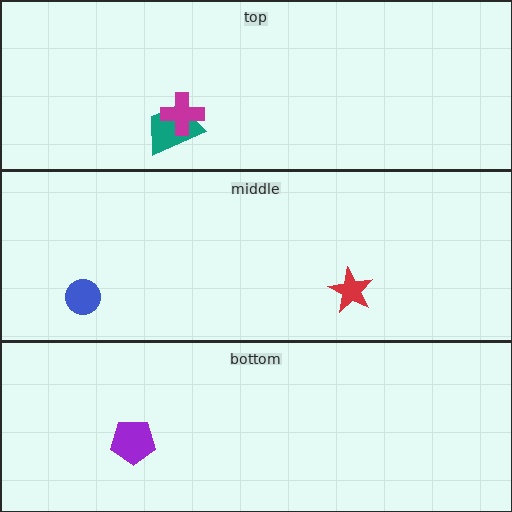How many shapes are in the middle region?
2.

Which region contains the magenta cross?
The top region.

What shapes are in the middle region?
The red star, the blue circle.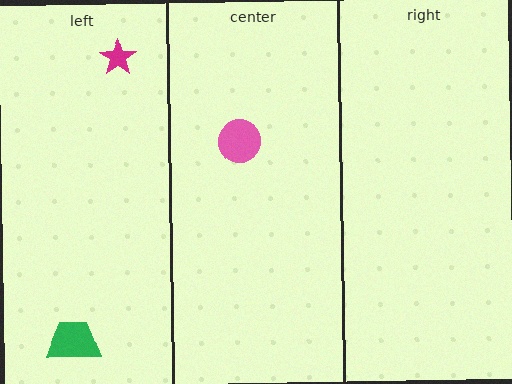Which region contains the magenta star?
The left region.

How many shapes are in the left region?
2.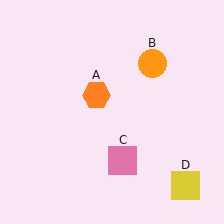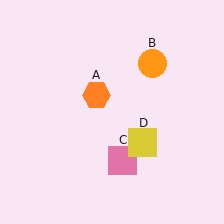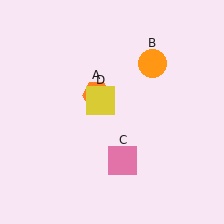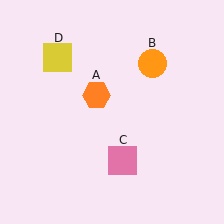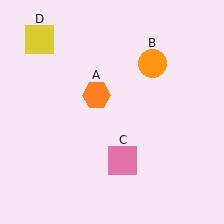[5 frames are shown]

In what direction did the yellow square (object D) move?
The yellow square (object D) moved up and to the left.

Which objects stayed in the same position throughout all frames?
Orange hexagon (object A) and orange circle (object B) and pink square (object C) remained stationary.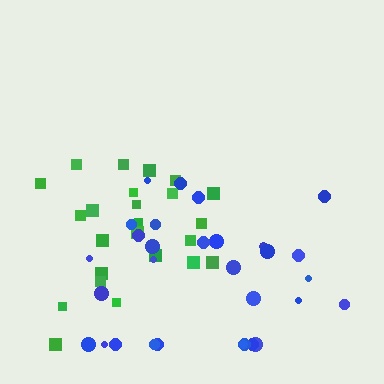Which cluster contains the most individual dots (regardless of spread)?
Blue (30).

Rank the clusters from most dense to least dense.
green, blue.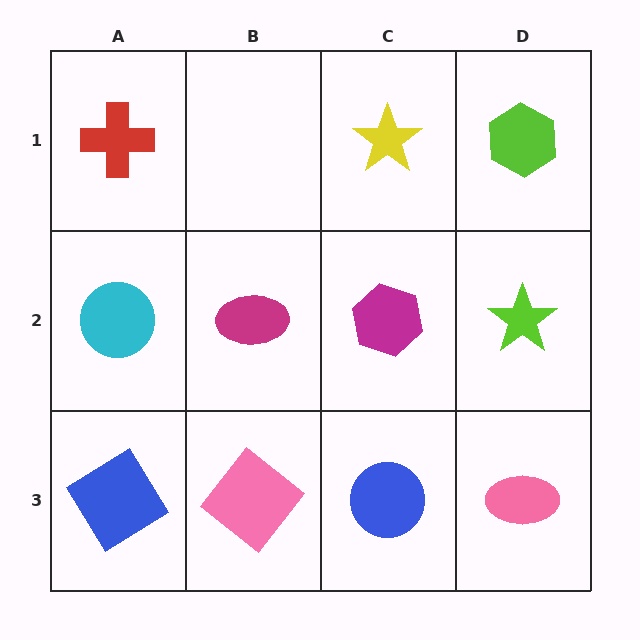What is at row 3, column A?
A blue diamond.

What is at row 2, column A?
A cyan circle.